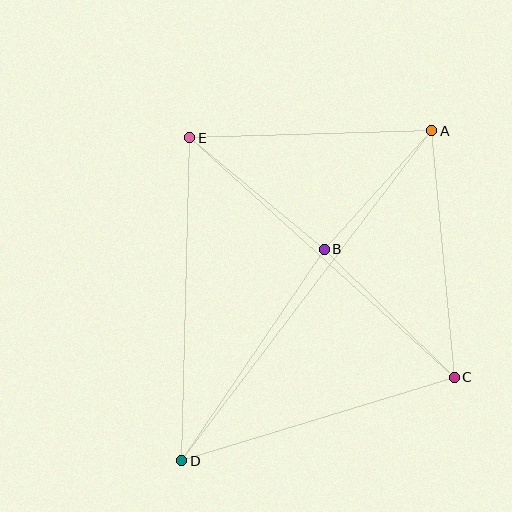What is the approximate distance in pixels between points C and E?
The distance between C and E is approximately 357 pixels.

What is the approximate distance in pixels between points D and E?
The distance between D and E is approximately 323 pixels.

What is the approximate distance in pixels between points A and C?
The distance between A and C is approximately 247 pixels.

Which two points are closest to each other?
Points A and B are closest to each other.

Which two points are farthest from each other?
Points A and D are farthest from each other.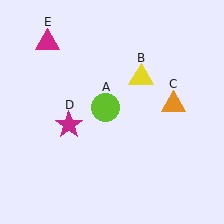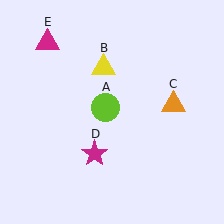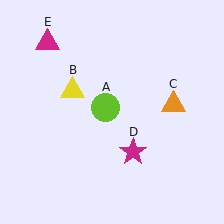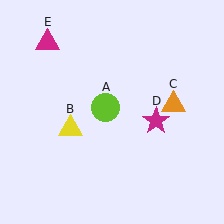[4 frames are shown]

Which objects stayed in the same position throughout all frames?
Lime circle (object A) and orange triangle (object C) and magenta triangle (object E) remained stationary.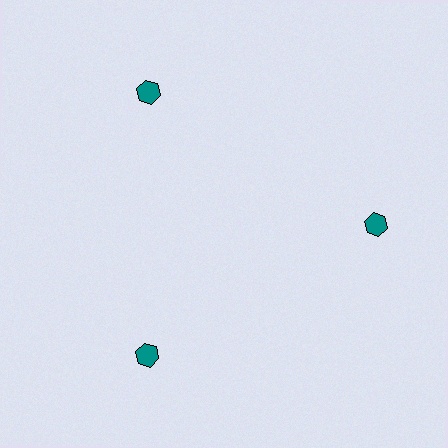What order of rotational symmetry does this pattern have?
This pattern has 3-fold rotational symmetry.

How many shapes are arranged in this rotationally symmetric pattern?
There are 3 shapes, arranged in 3 groups of 1.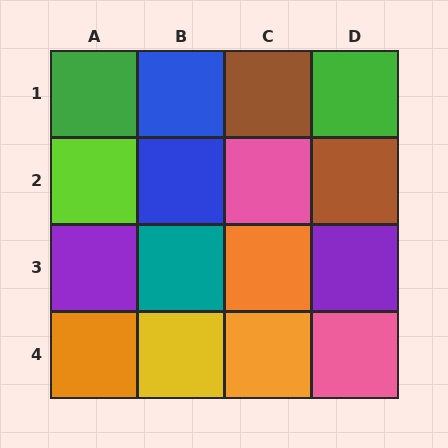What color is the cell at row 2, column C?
Pink.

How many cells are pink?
2 cells are pink.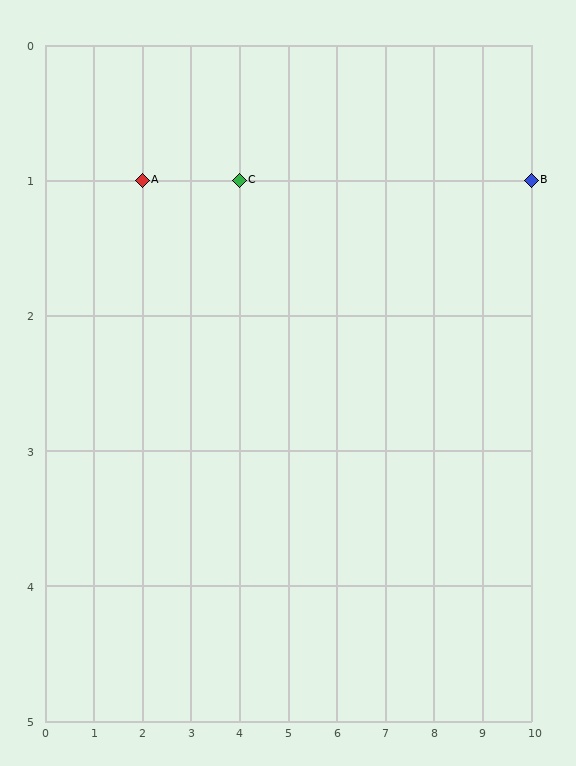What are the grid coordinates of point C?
Point C is at grid coordinates (4, 1).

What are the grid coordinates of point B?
Point B is at grid coordinates (10, 1).